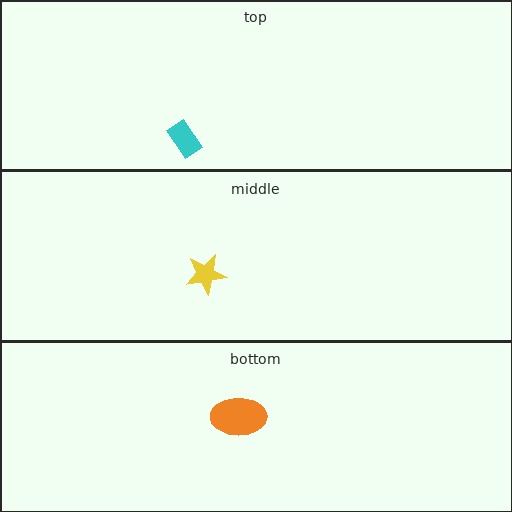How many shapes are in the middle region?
1.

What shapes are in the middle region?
The yellow star.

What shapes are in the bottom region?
The orange ellipse.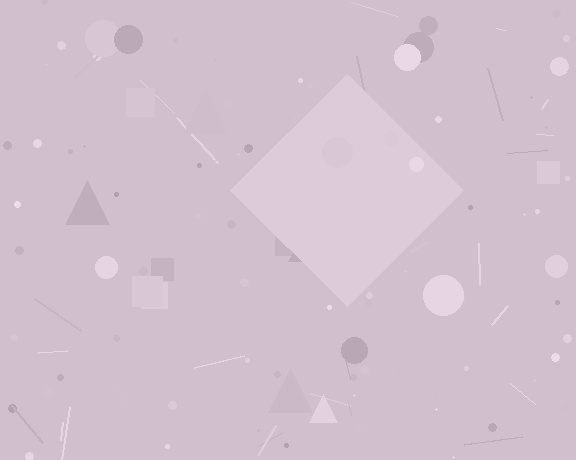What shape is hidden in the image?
A diamond is hidden in the image.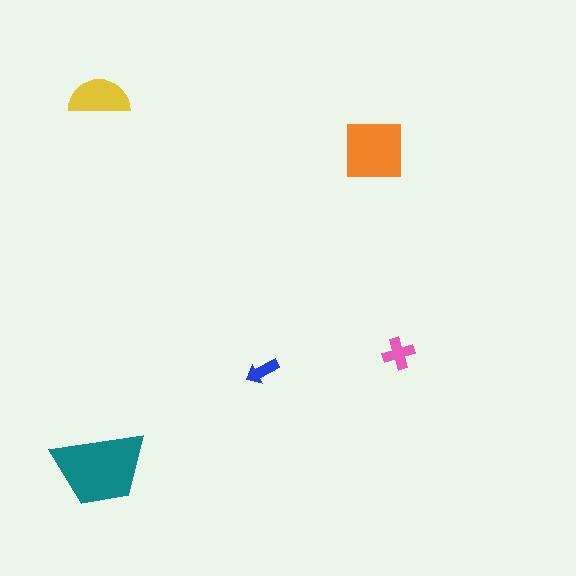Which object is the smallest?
The blue arrow.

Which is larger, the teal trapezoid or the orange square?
The teal trapezoid.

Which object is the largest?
The teal trapezoid.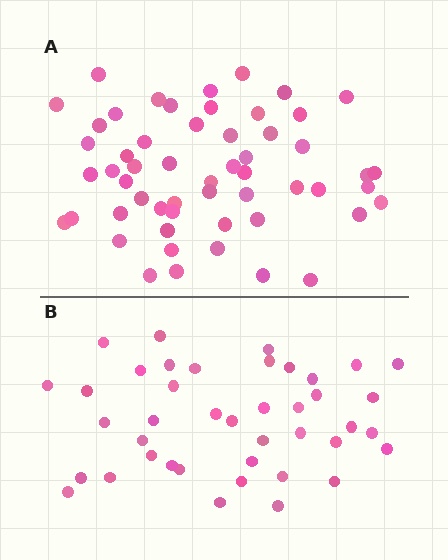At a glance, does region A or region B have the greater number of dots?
Region A (the top region) has more dots.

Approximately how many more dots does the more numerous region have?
Region A has approximately 15 more dots than region B.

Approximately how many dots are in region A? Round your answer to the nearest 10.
About 60 dots. (The exact count is 55, which rounds to 60.)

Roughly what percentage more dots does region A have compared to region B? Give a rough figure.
About 35% more.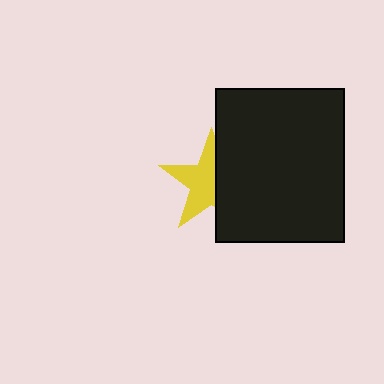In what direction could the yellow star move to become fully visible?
The yellow star could move left. That would shift it out from behind the black rectangle entirely.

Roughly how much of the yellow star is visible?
About half of it is visible (roughly 58%).